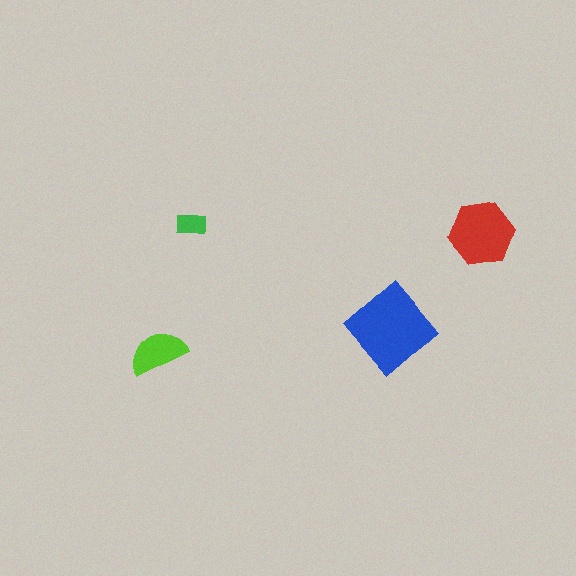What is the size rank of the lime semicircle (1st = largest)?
3rd.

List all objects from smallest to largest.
The green rectangle, the lime semicircle, the red hexagon, the blue diamond.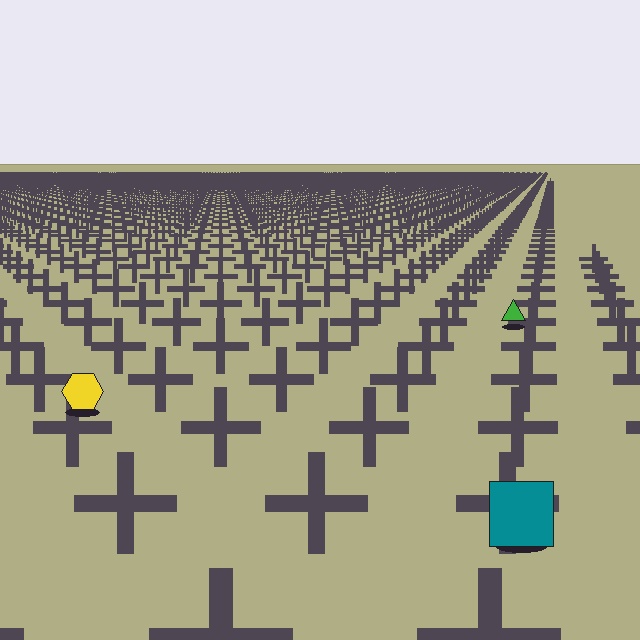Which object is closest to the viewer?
The teal square is closest. The texture marks near it are larger and more spread out.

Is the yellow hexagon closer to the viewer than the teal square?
No. The teal square is closer — you can tell from the texture gradient: the ground texture is coarser near it.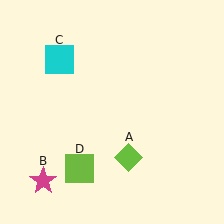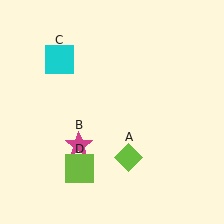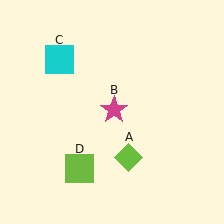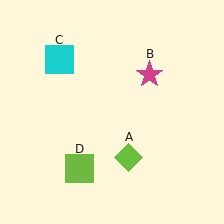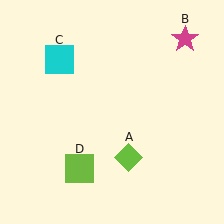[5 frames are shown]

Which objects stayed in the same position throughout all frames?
Lime diamond (object A) and cyan square (object C) and lime square (object D) remained stationary.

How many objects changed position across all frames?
1 object changed position: magenta star (object B).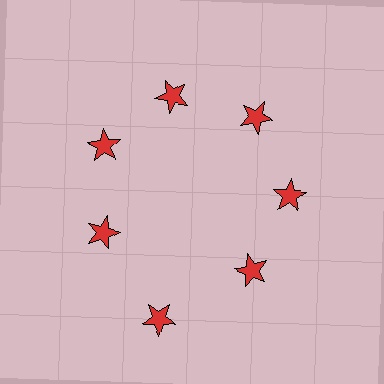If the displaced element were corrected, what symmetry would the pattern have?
It would have 7-fold rotational symmetry — the pattern would map onto itself every 51 degrees.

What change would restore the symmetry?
The symmetry would be restored by moving it inward, back onto the ring so that all 7 stars sit at equal angles and equal distance from the center.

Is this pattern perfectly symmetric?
No. The 7 red stars are arranged in a ring, but one element near the 6 o'clock position is pushed outward from the center, breaking the 7-fold rotational symmetry.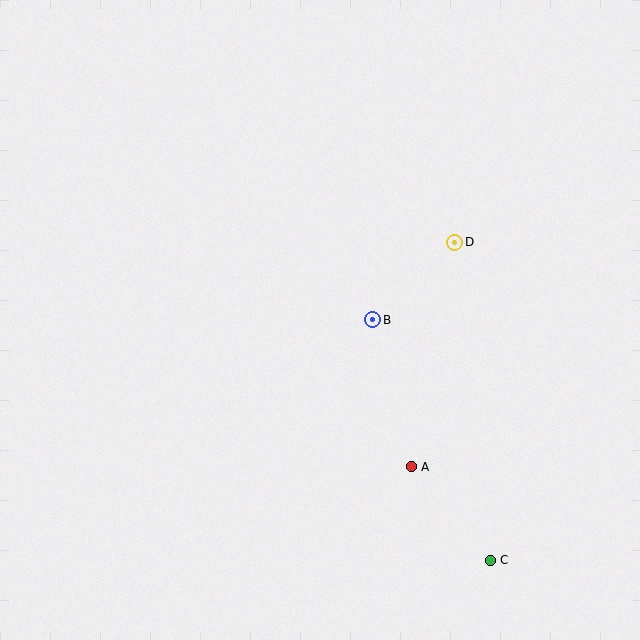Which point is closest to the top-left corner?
Point B is closest to the top-left corner.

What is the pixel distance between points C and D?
The distance between C and D is 320 pixels.